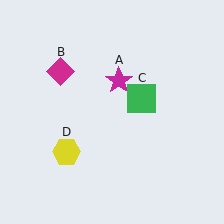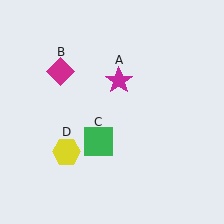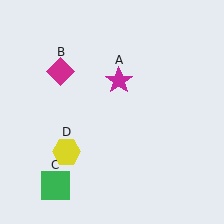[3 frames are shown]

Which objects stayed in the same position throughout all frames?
Magenta star (object A) and magenta diamond (object B) and yellow hexagon (object D) remained stationary.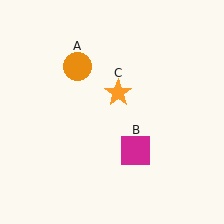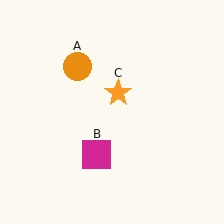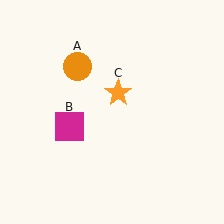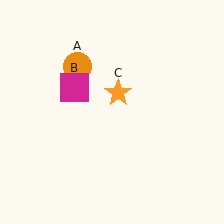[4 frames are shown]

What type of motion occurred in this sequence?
The magenta square (object B) rotated clockwise around the center of the scene.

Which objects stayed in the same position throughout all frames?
Orange circle (object A) and orange star (object C) remained stationary.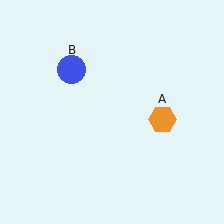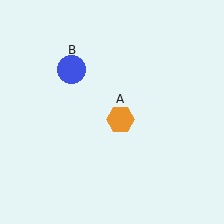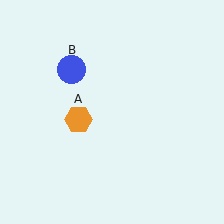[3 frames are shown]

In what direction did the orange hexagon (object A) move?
The orange hexagon (object A) moved left.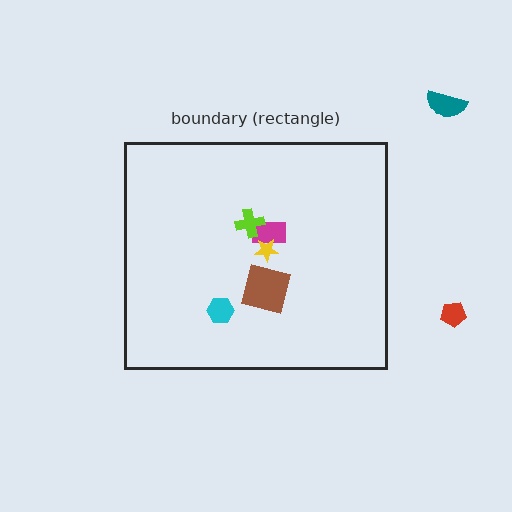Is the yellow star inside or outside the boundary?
Inside.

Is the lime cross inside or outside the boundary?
Inside.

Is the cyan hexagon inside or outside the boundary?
Inside.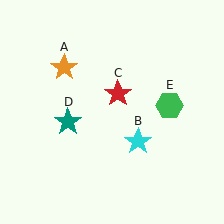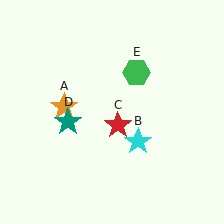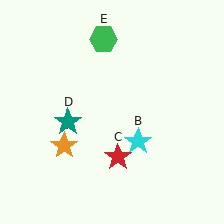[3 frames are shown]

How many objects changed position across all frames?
3 objects changed position: orange star (object A), red star (object C), green hexagon (object E).